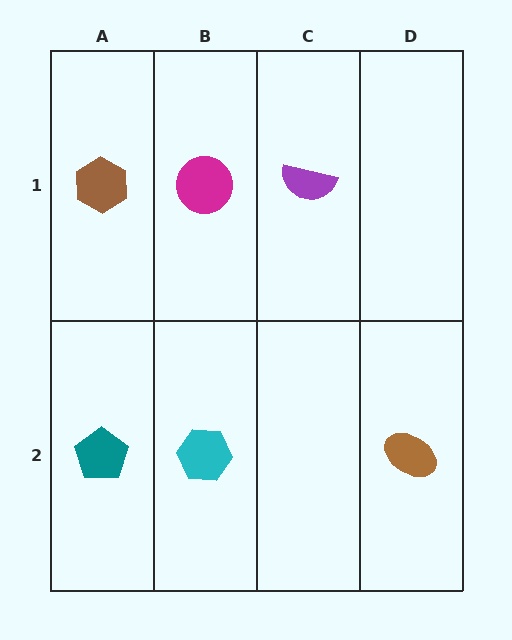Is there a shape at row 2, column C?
No, that cell is empty.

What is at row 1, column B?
A magenta circle.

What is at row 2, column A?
A teal pentagon.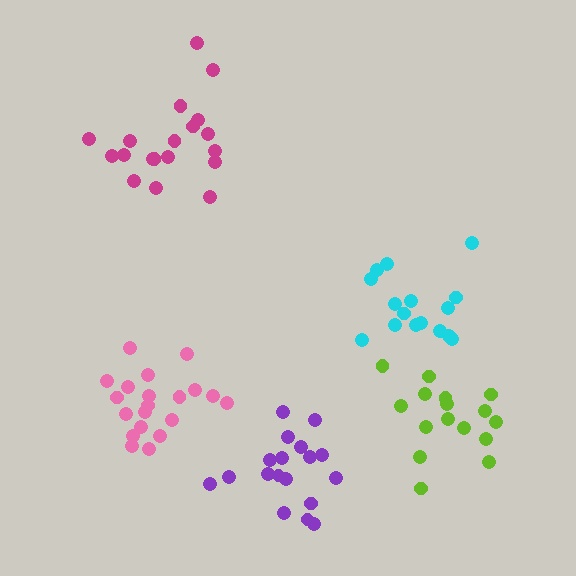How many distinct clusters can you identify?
There are 5 distinct clusters.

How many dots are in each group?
Group 1: 19 dots, Group 2: 16 dots, Group 3: 20 dots, Group 4: 16 dots, Group 5: 18 dots (89 total).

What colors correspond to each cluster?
The clusters are colored: magenta, cyan, pink, lime, purple.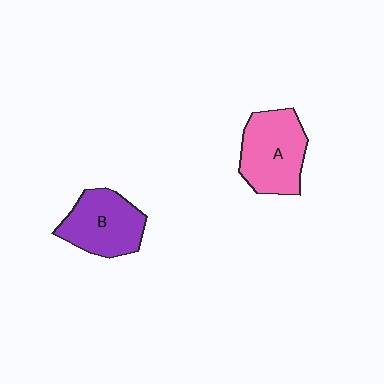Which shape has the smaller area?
Shape B (purple).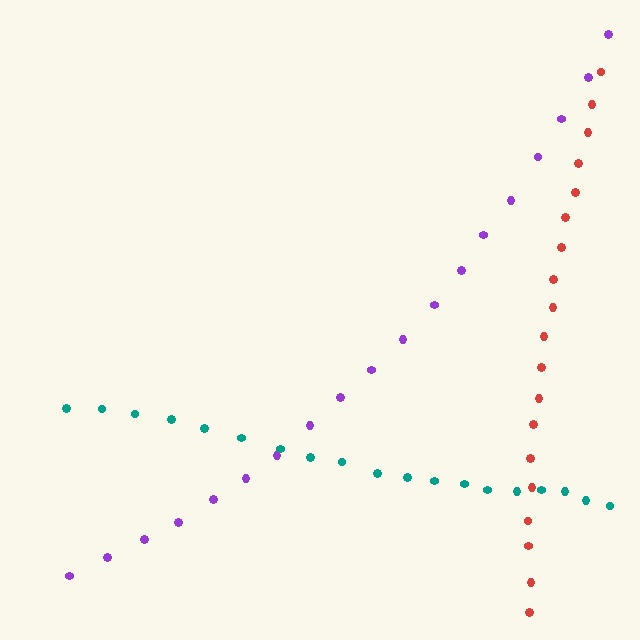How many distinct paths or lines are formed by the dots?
There are 3 distinct paths.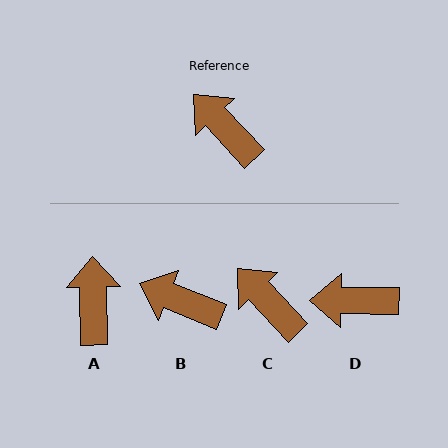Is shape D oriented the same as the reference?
No, it is off by about 46 degrees.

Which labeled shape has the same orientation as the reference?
C.